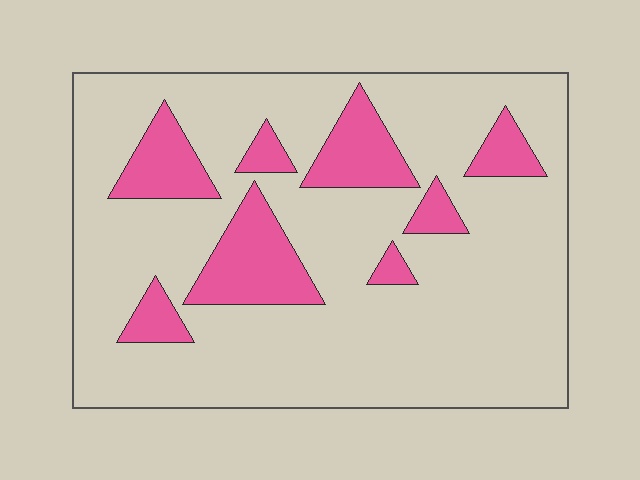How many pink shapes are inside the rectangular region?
8.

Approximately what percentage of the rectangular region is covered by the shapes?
Approximately 20%.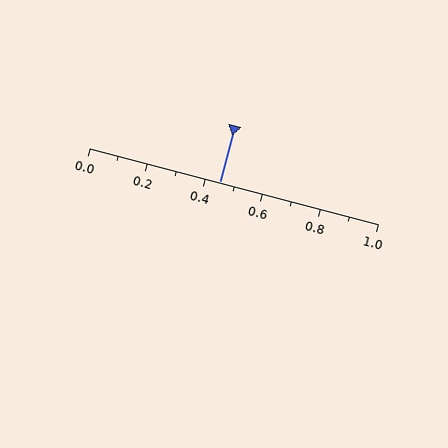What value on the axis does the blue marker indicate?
The marker indicates approximately 0.45.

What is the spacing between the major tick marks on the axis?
The major ticks are spaced 0.2 apart.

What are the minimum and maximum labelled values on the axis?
The axis runs from 0.0 to 1.0.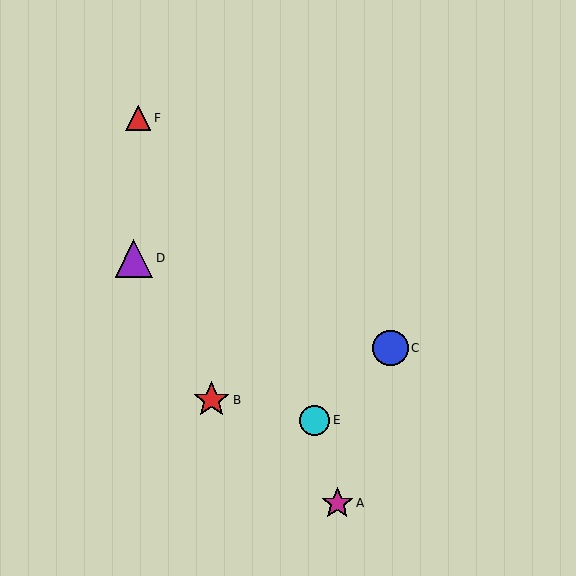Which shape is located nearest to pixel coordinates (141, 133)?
The red triangle (labeled F) at (138, 118) is nearest to that location.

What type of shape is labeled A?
Shape A is a magenta star.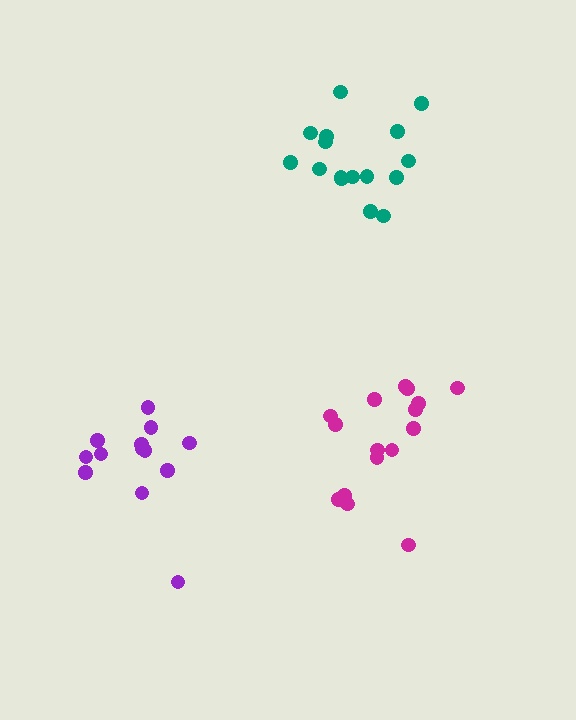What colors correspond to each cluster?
The clusters are colored: purple, magenta, teal.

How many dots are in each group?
Group 1: 13 dots, Group 2: 16 dots, Group 3: 16 dots (45 total).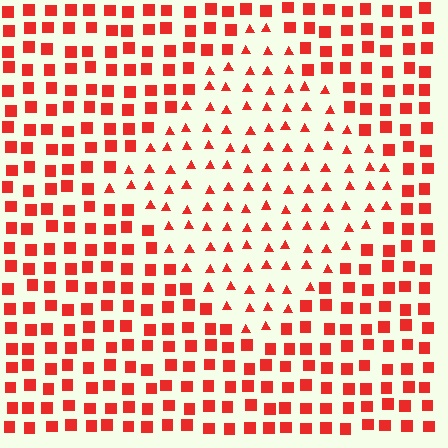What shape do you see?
I see a diamond.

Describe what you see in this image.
The image is filled with small red elements arranged in a uniform grid. A diamond-shaped region contains triangles, while the surrounding area contains squares. The boundary is defined purely by the change in element shape.